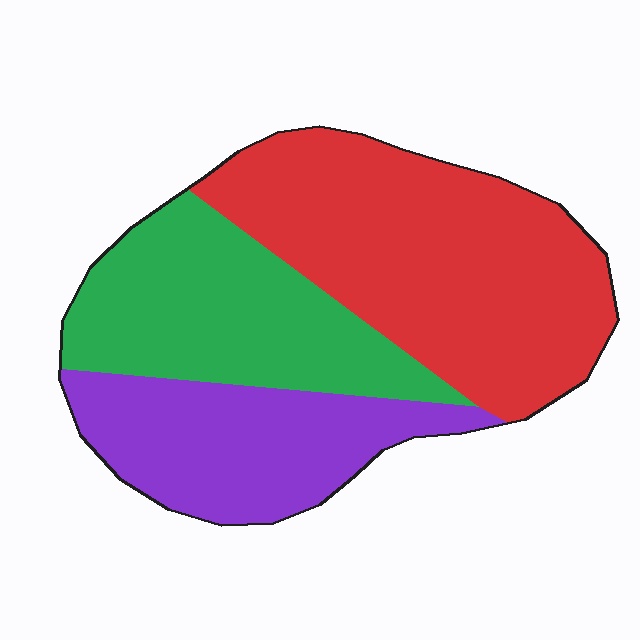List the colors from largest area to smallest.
From largest to smallest: red, green, purple.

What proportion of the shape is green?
Green covers around 30% of the shape.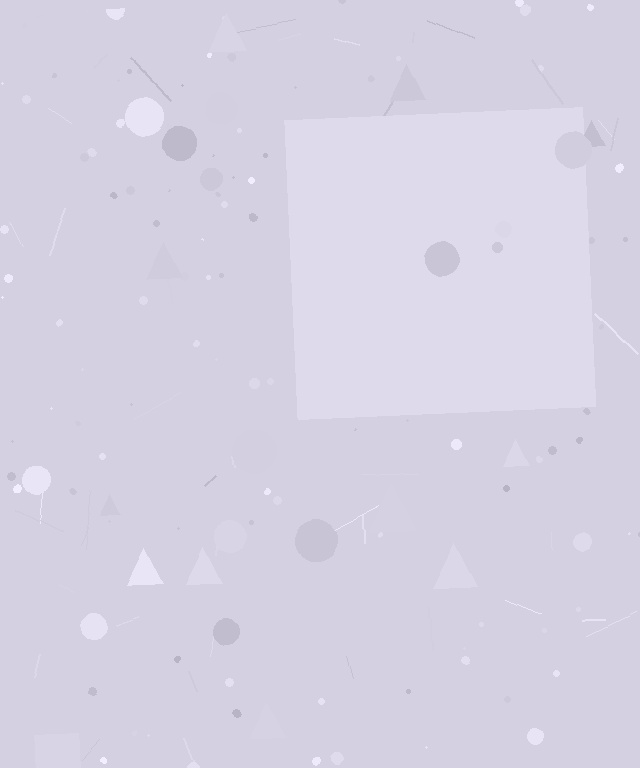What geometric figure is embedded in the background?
A square is embedded in the background.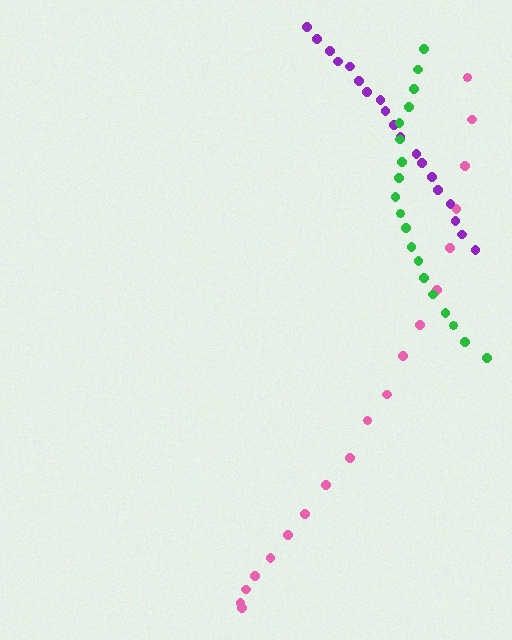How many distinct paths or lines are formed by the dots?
There are 3 distinct paths.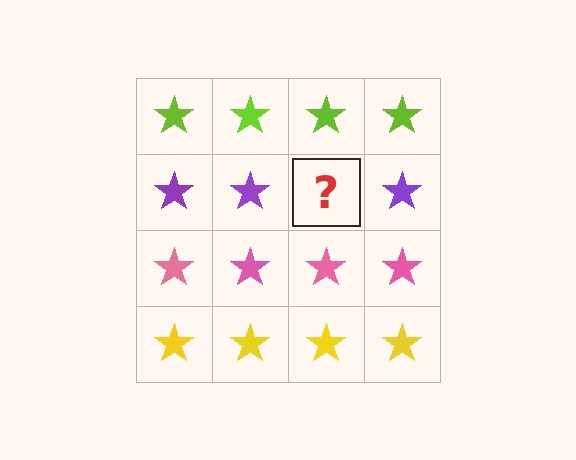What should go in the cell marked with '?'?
The missing cell should contain a purple star.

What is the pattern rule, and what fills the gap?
The rule is that each row has a consistent color. The gap should be filled with a purple star.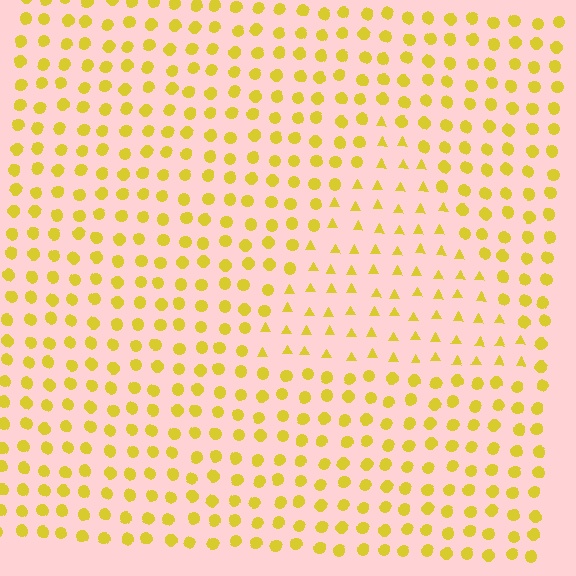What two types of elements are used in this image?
The image uses triangles inside the triangle region and circles outside it.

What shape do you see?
I see a triangle.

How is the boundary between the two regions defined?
The boundary is defined by a change in element shape: triangles inside vs. circles outside. All elements share the same color and spacing.